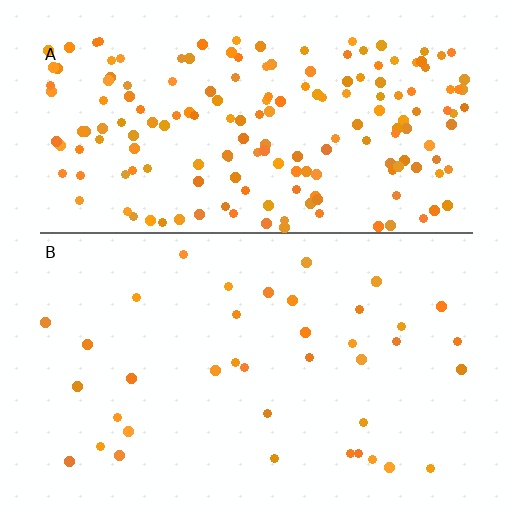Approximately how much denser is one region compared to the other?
Approximately 4.7× — region A over region B.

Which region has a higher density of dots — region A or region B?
A (the top).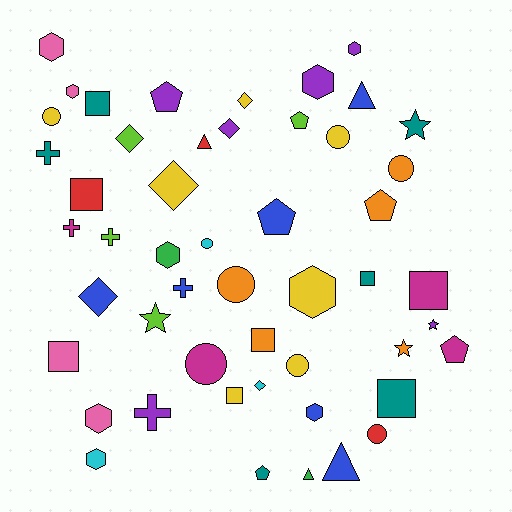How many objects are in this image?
There are 50 objects.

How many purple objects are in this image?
There are 6 purple objects.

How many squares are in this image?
There are 8 squares.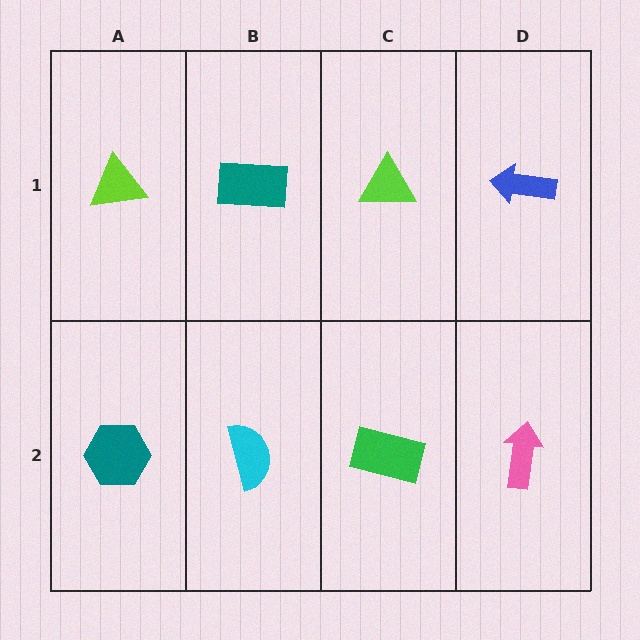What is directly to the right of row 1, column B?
A lime triangle.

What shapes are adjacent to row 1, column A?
A teal hexagon (row 2, column A), a teal rectangle (row 1, column B).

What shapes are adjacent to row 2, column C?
A lime triangle (row 1, column C), a cyan semicircle (row 2, column B), a pink arrow (row 2, column D).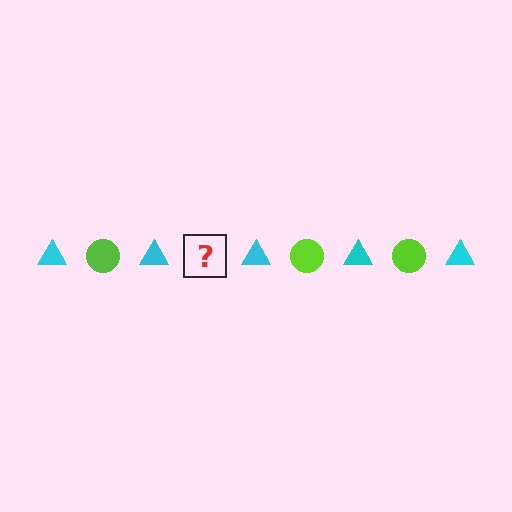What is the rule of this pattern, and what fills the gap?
The rule is that the pattern alternates between cyan triangle and lime circle. The gap should be filled with a lime circle.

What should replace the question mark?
The question mark should be replaced with a lime circle.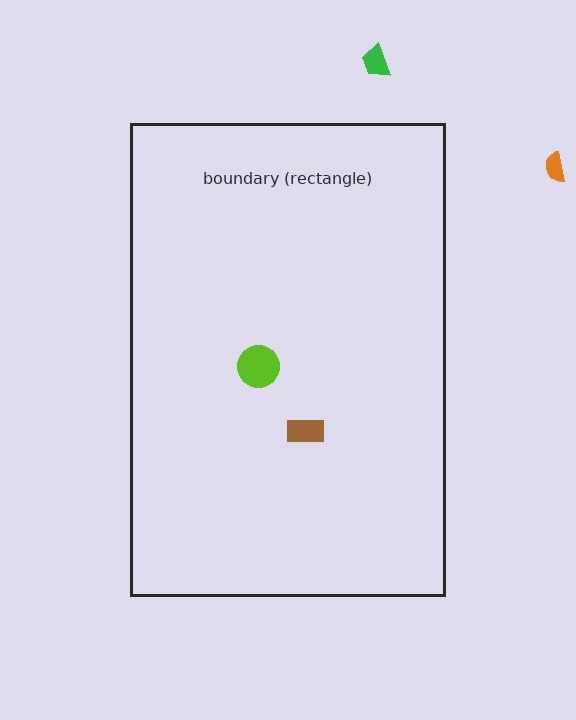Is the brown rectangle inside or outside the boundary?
Inside.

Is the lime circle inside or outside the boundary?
Inside.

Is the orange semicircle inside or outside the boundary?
Outside.